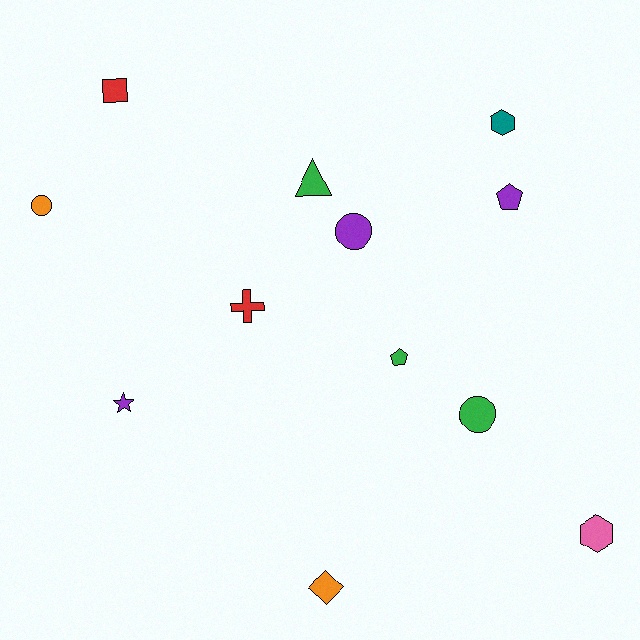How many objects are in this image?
There are 12 objects.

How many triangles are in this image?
There is 1 triangle.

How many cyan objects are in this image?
There are no cyan objects.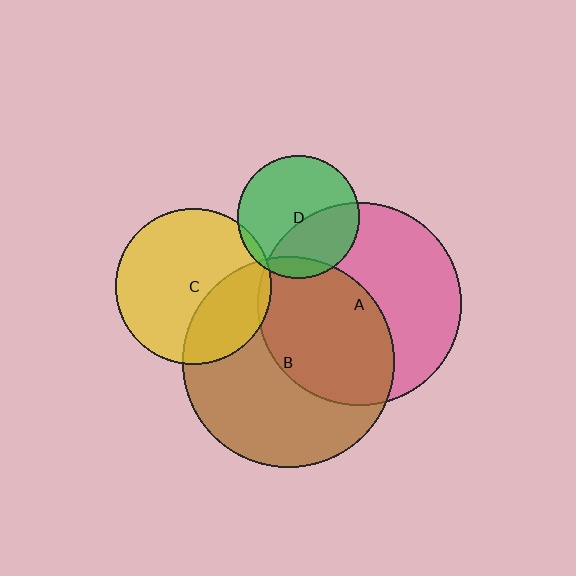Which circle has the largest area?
Circle B (brown).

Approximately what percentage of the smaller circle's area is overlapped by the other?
Approximately 5%.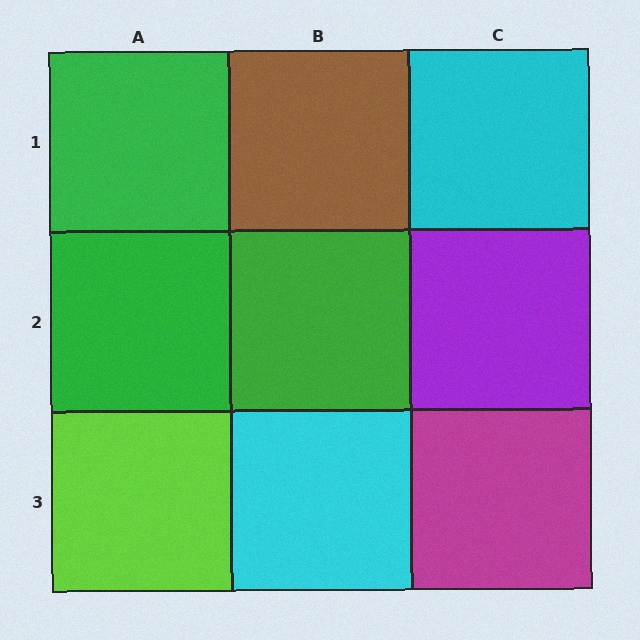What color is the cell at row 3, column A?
Lime.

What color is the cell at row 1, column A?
Green.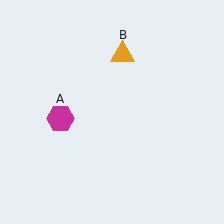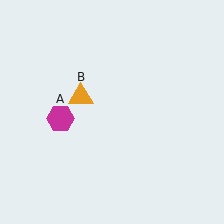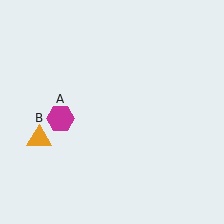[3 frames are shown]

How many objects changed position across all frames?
1 object changed position: orange triangle (object B).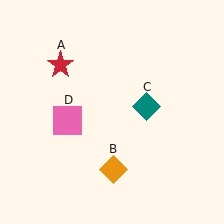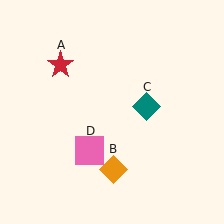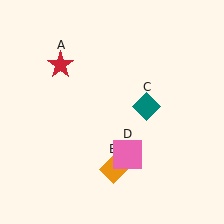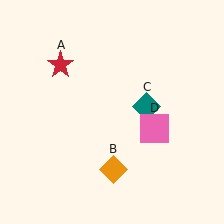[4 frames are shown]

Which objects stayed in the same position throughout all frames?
Red star (object A) and orange diamond (object B) and teal diamond (object C) remained stationary.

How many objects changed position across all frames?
1 object changed position: pink square (object D).